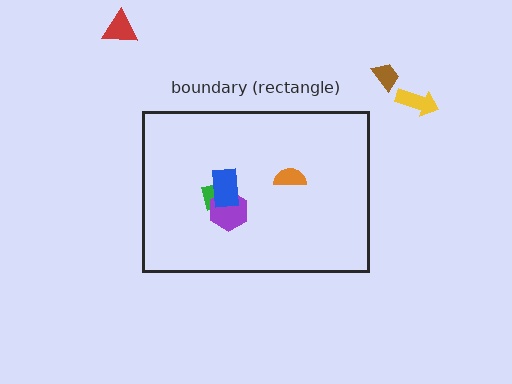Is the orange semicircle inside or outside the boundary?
Inside.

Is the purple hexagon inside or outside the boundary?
Inside.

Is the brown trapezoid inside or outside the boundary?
Outside.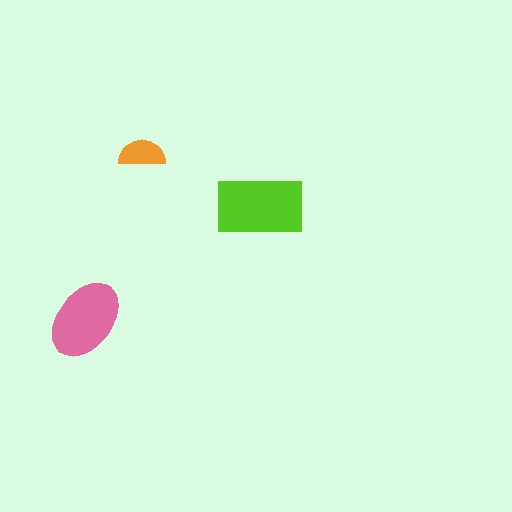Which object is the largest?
The lime rectangle.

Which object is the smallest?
The orange semicircle.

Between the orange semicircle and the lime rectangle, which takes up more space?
The lime rectangle.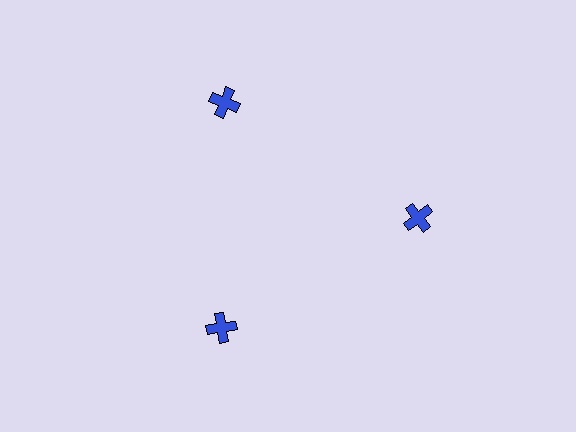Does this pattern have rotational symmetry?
Yes, this pattern has 3-fold rotational symmetry. It looks the same after rotating 120 degrees around the center.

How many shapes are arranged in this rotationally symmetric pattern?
There are 3 shapes, arranged in 3 groups of 1.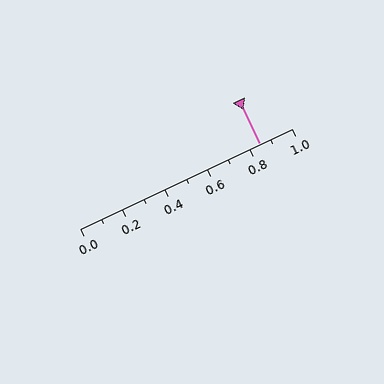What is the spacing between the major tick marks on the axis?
The major ticks are spaced 0.2 apart.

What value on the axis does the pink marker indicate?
The marker indicates approximately 0.85.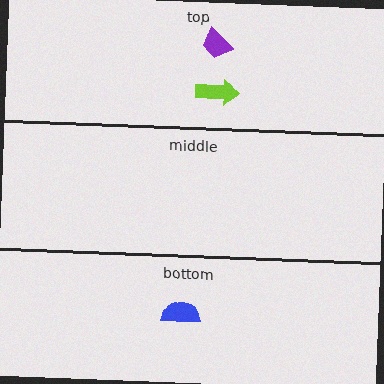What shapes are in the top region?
The lime arrow, the purple trapezoid.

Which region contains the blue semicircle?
The bottom region.